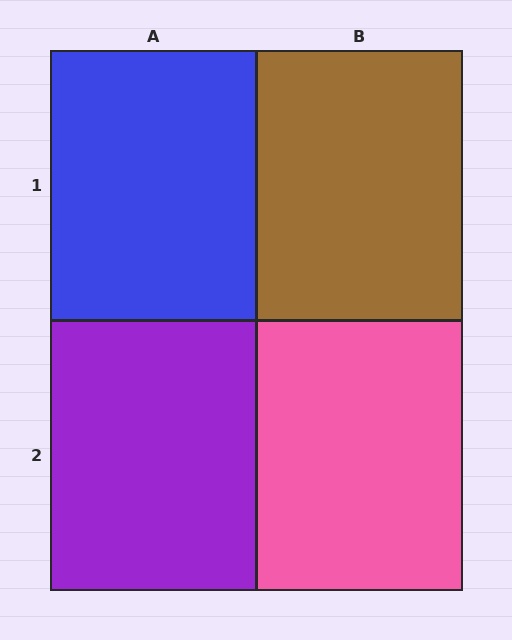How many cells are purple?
1 cell is purple.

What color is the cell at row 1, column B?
Brown.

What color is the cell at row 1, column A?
Blue.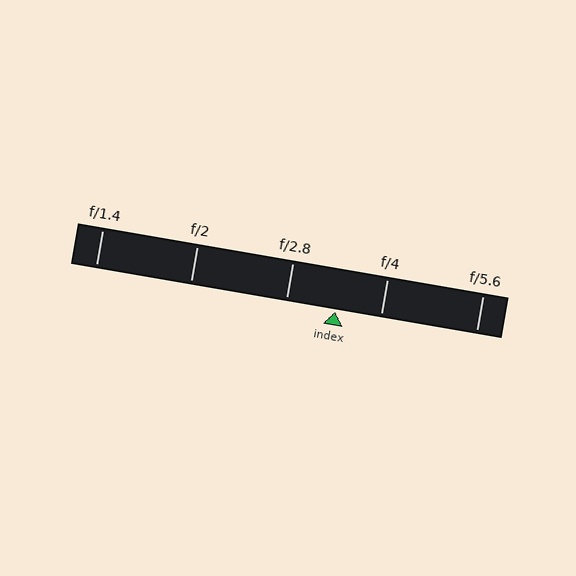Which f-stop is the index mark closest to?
The index mark is closest to f/4.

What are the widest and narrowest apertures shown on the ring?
The widest aperture shown is f/1.4 and the narrowest is f/5.6.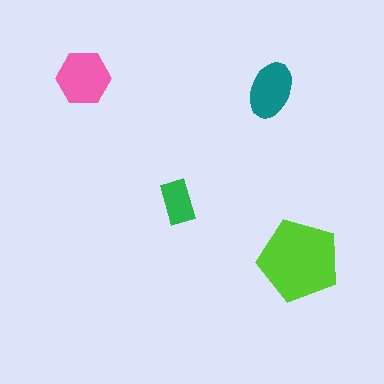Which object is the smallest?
The green rectangle.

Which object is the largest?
The lime pentagon.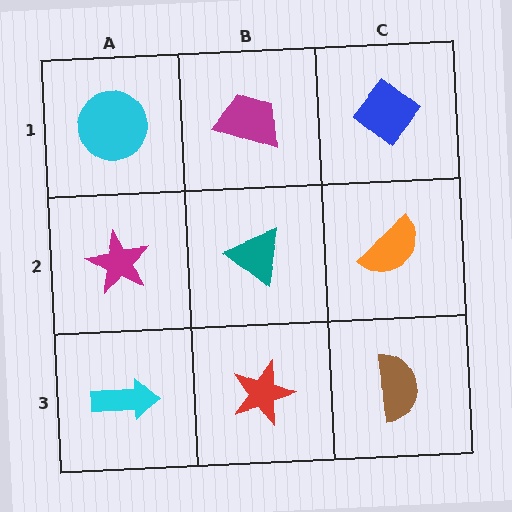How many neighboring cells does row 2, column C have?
3.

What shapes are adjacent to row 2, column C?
A blue diamond (row 1, column C), a brown semicircle (row 3, column C), a teal triangle (row 2, column B).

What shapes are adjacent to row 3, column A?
A magenta star (row 2, column A), a red star (row 3, column B).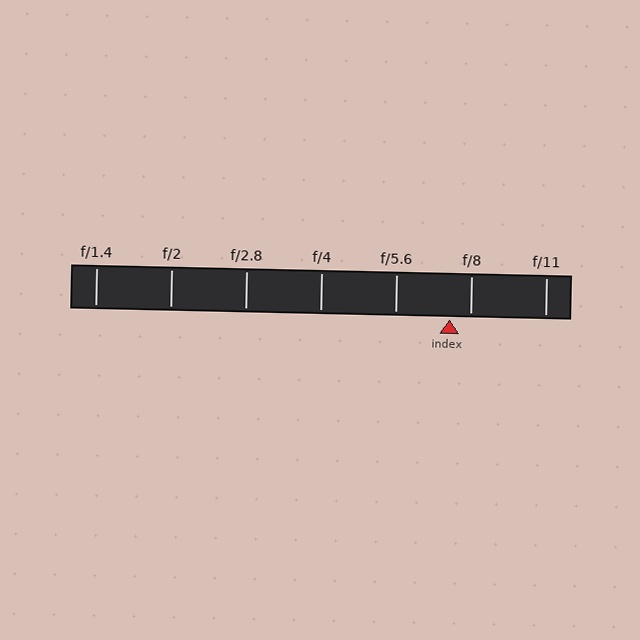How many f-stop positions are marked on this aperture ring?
There are 7 f-stop positions marked.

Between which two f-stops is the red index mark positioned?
The index mark is between f/5.6 and f/8.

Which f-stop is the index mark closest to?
The index mark is closest to f/8.